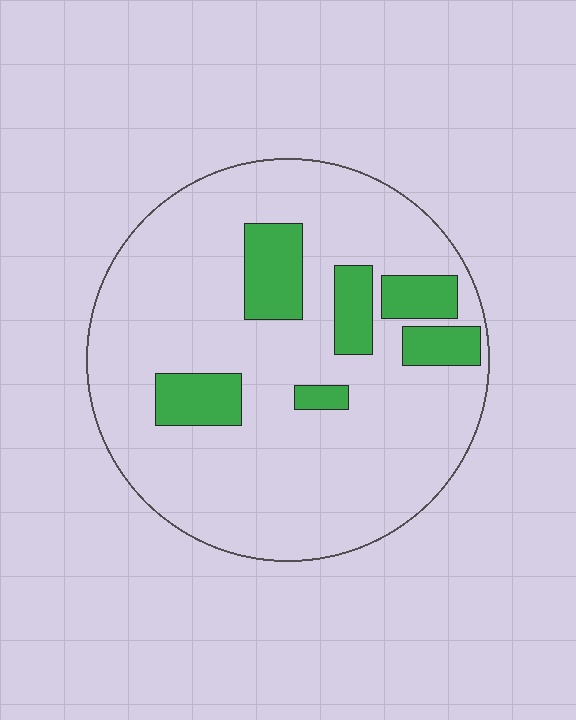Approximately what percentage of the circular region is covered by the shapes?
Approximately 15%.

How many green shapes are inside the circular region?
6.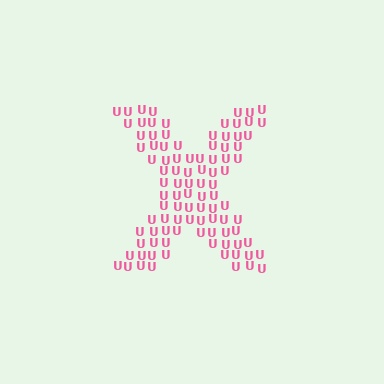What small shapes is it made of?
It is made of small letter U's.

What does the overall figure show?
The overall figure shows the letter X.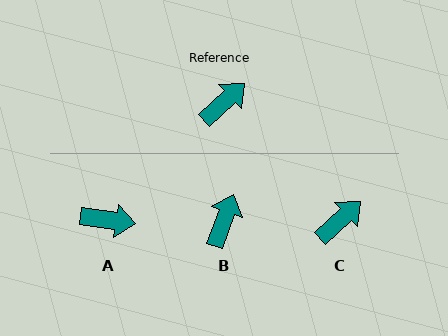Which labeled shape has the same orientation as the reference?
C.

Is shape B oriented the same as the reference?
No, it is off by about 27 degrees.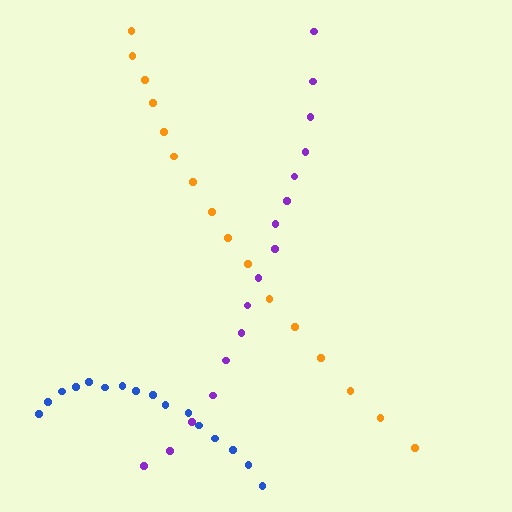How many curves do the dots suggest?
There are 3 distinct paths.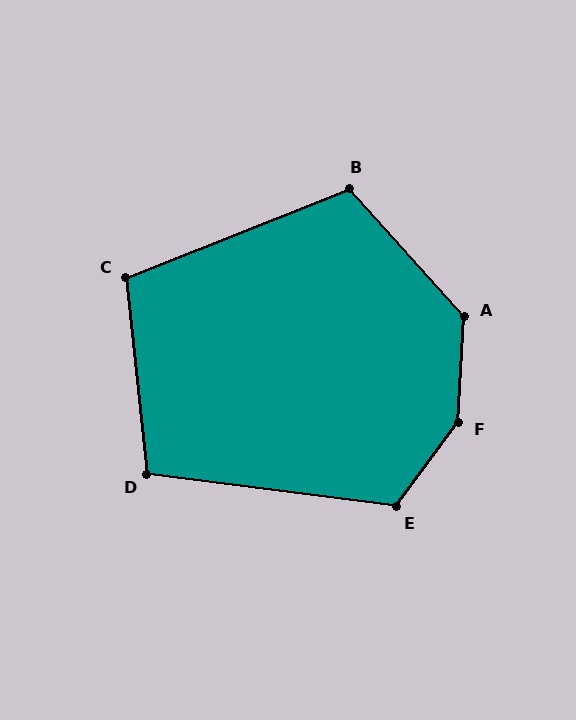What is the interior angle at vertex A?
Approximately 135 degrees (obtuse).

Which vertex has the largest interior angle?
F, at approximately 146 degrees.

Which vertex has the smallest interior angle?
D, at approximately 103 degrees.